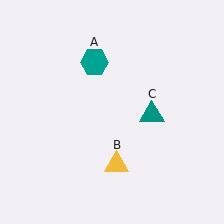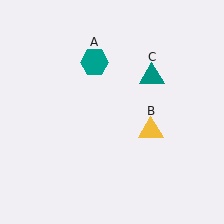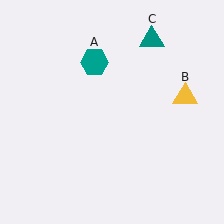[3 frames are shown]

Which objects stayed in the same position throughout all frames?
Teal hexagon (object A) remained stationary.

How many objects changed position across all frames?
2 objects changed position: yellow triangle (object B), teal triangle (object C).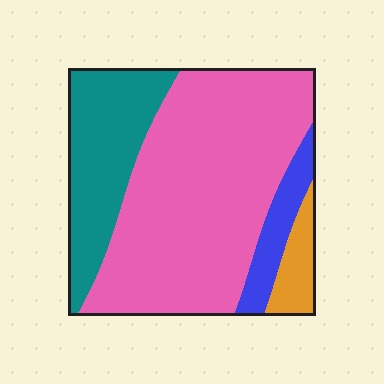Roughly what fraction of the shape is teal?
Teal takes up less than a quarter of the shape.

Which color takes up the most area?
Pink, at roughly 60%.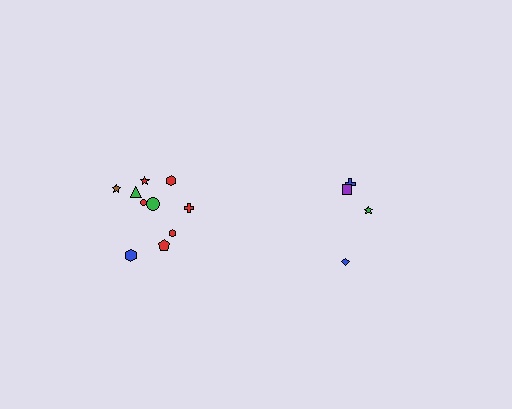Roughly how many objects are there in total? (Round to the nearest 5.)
Roughly 15 objects in total.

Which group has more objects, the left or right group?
The left group.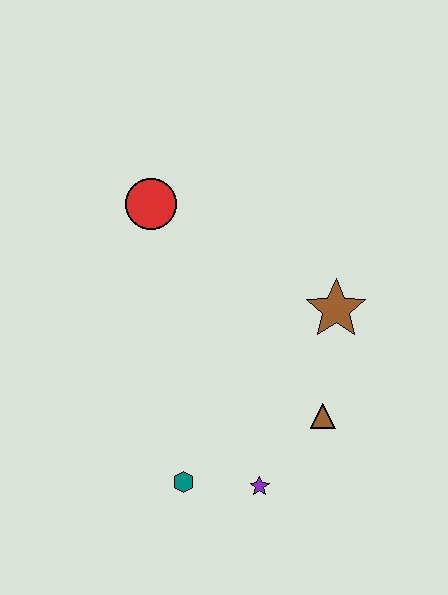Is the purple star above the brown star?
No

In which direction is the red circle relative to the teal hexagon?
The red circle is above the teal hexagon.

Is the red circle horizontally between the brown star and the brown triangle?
No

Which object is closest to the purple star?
The teal hexagon is closest to the purple star.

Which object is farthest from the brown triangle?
The red circle is farthest from the brown triangle.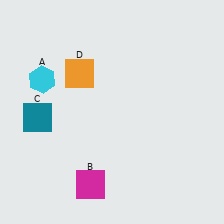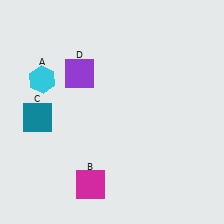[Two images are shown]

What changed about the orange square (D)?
In Image 1, D is orange. In Image 2, it changed to purple.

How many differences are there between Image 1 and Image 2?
There is 1 difference between the two images.